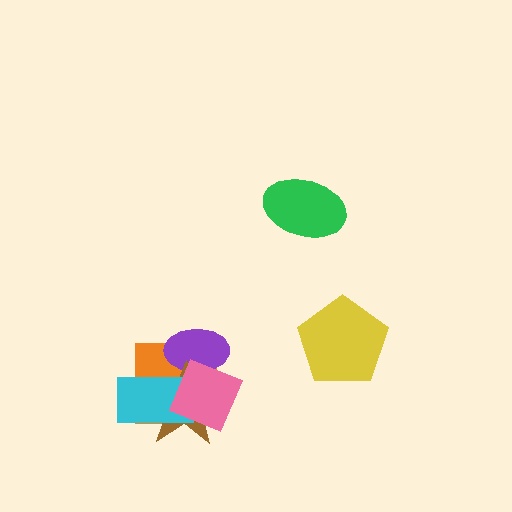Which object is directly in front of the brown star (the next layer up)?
The cyan rectangle is directly in front of the brown star.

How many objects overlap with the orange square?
4 objects overlap with the orange square.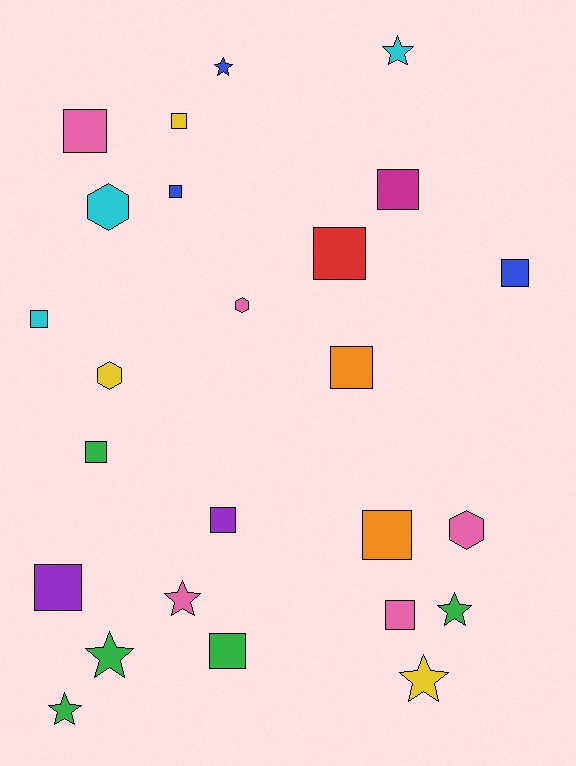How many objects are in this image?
There are 25 objects.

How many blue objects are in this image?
There are 3 blue objects.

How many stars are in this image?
There are 7 stars.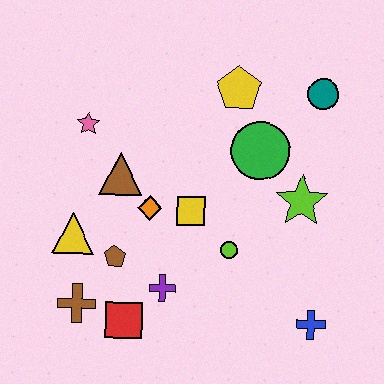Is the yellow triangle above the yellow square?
No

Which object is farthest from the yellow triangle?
The teal circle is farthest from the yellow triangle.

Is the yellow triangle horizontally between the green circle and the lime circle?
No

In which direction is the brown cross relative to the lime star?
The brown cross is to the left of the lime star.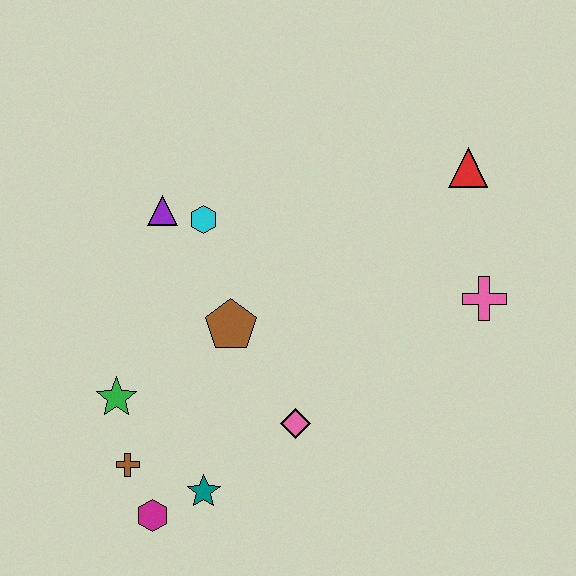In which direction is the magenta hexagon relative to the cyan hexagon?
The magenta hexagon is below the cyan hexagon.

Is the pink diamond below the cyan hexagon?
Yes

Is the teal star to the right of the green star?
Yes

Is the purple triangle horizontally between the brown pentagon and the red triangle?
No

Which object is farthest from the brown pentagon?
The red triangle is farthest from the brown pentagon.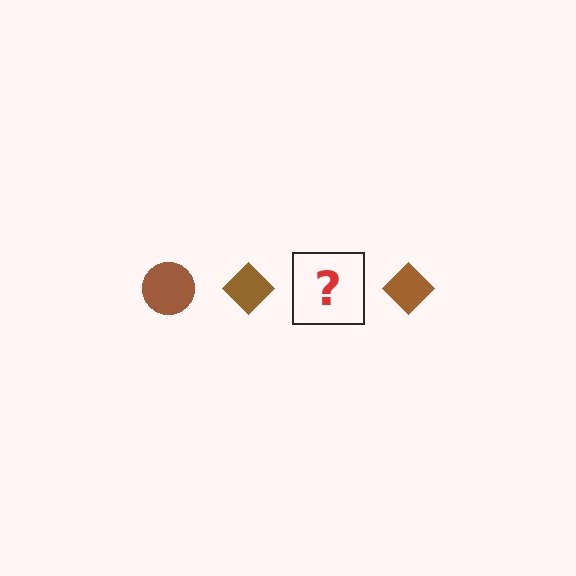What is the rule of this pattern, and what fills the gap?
The rule is that the pattern cycles through circle, diamond shapes in brown. The gap should be filled with a brown circle.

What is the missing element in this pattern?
The missing element is a brown circle.